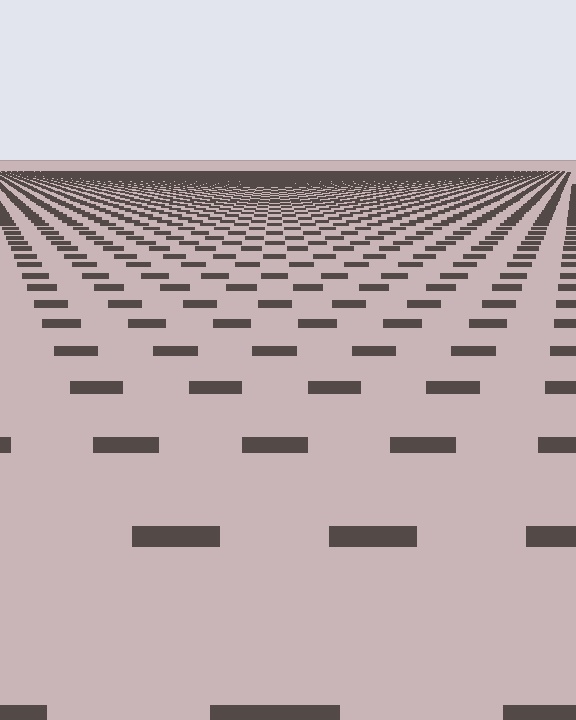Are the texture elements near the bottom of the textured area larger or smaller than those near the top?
Larger. Near the bottom, elements are closer to the viewer and appear at a bigger on-screen size.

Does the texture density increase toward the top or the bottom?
Density increases toward the top.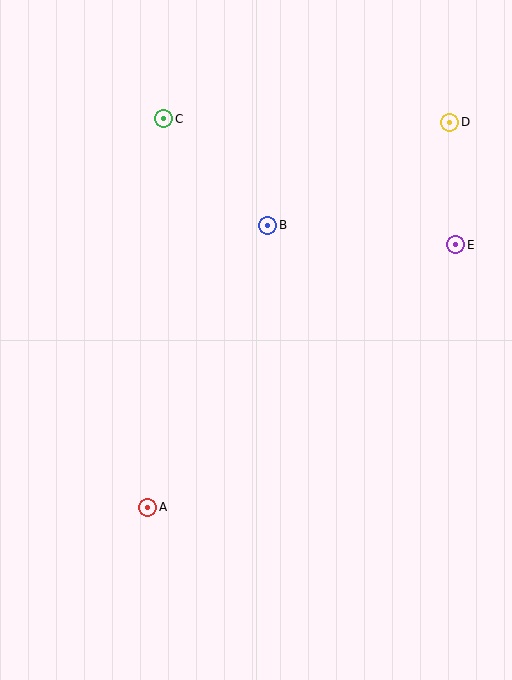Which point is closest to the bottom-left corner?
Point A is closest to the bottom-left corner.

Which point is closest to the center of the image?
Point B at (268, 225) is closest to the center.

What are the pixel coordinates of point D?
Point D is at (450, 122).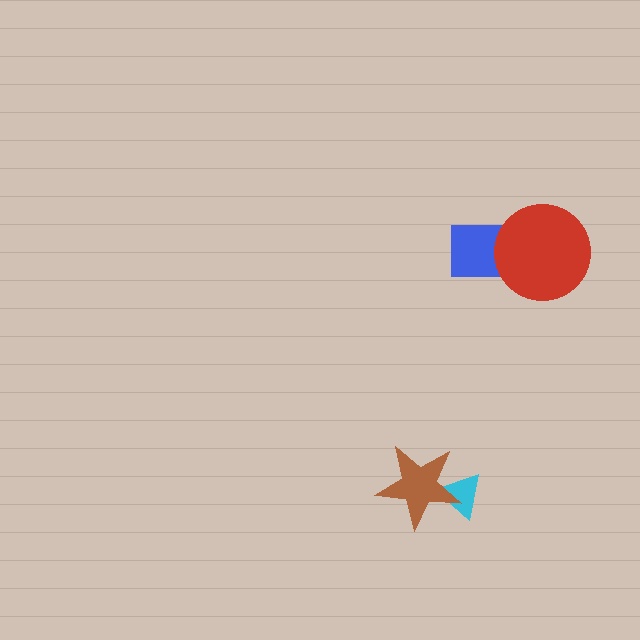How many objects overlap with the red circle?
1 object overlaps with the red circle.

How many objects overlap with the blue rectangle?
1 object overlaps with the blue rectangle.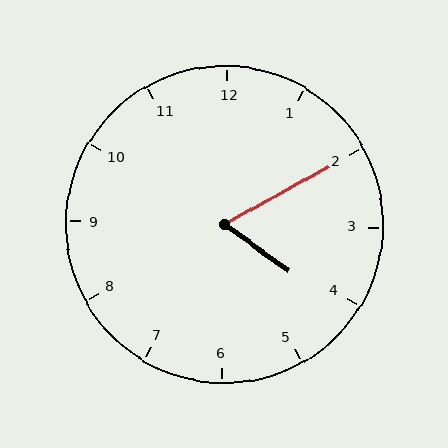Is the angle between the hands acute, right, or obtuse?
It is acute.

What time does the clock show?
4:10.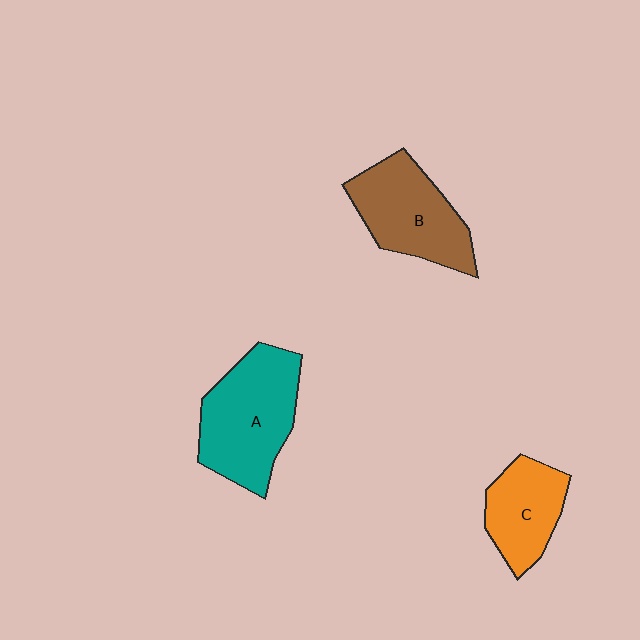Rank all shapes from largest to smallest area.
From largest to smallest: A (teal), B (brown), C (orange).